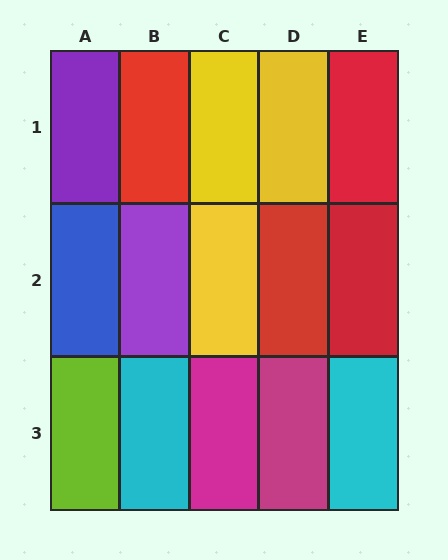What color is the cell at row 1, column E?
Red.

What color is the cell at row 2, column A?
Blue.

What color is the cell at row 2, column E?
Red.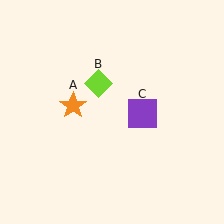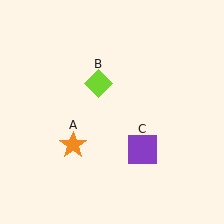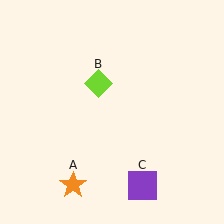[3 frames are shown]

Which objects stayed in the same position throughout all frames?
Lime diamond (object B) remained stationary.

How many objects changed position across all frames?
2 objects changed position: orange star (object A), purple square (object C).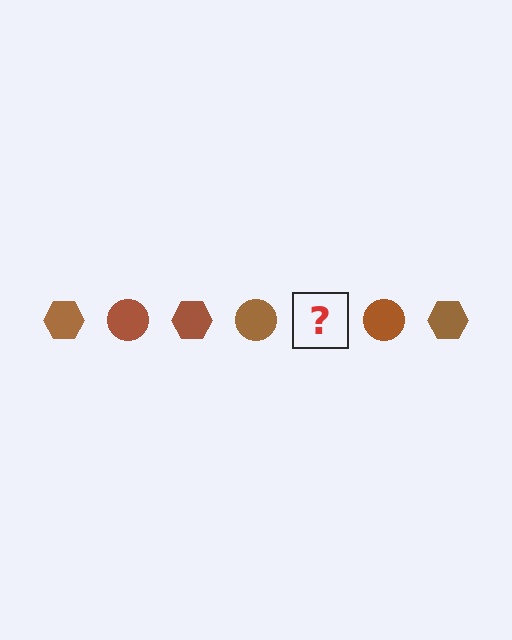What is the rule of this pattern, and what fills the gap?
The rule is that the pattern cycles through hexagon, circle shapes in brown. The gap should be filled with a brown hexagon.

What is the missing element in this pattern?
The missing element is a brown hexagon.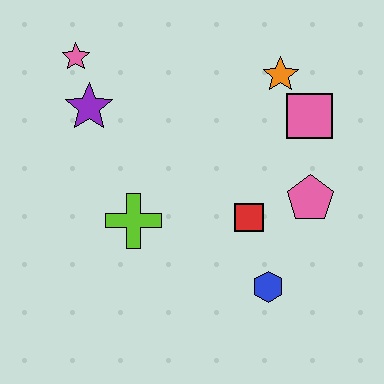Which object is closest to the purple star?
The pink star is closest to the purple star.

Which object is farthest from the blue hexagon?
The pink star is farthest from the blue hexagon.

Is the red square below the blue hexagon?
No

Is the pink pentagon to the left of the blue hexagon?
No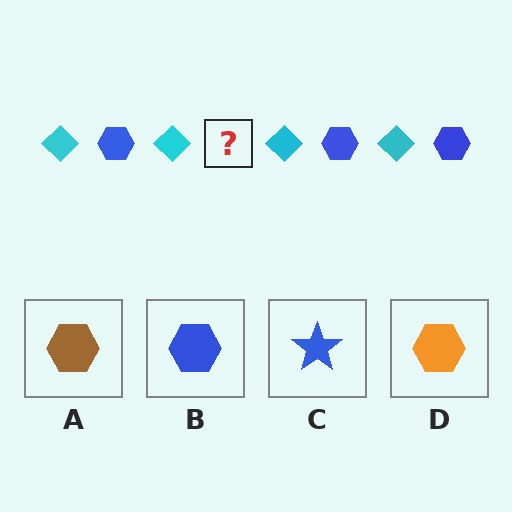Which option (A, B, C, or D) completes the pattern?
B.